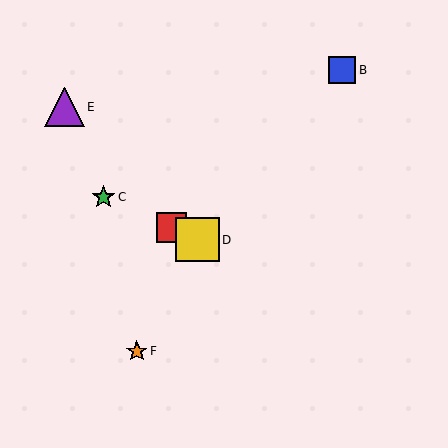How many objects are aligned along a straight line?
3 objects (A, C, D) are aligned along a straight line.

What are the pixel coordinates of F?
Object F is at (137, 351).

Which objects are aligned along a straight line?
Objects A, C, D are aligned along a straight line.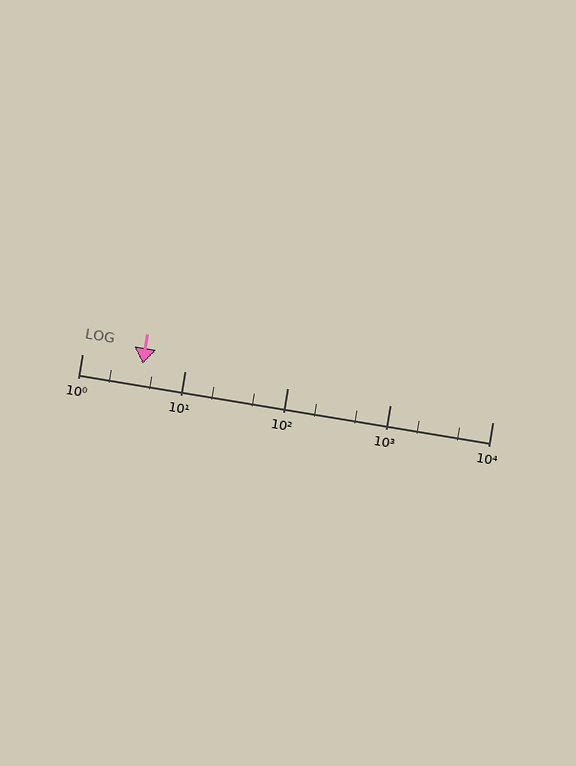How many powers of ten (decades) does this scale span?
The scale spans 4 decades, from 1 to 10000.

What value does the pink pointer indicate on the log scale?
The pointer indicates approximately 3.9.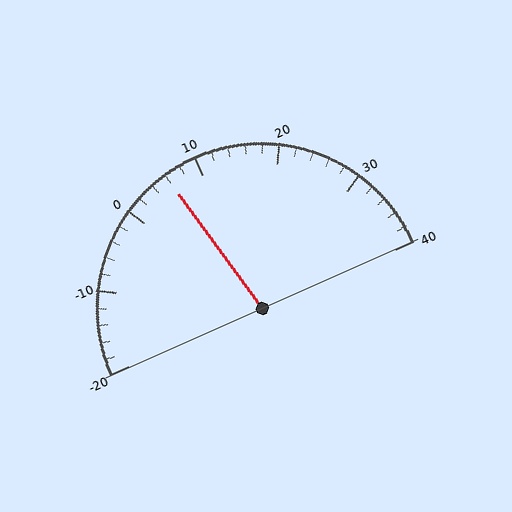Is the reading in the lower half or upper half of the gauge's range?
The reading is in the lower half of the range (-20 to 40).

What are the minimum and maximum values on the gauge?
The gauge ranges from -20 to 40.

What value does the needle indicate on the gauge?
The needle indicates approximately 6.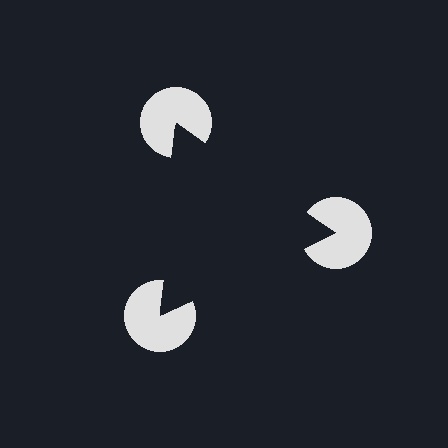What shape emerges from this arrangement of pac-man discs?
An illusory triangle — its edges are inferred from the aligned wedge cuts in the pac-man discs, not physically drawn.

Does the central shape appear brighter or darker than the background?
It typically appears slightly darker than the background, even though no actual brightness change is drawn.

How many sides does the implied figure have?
3 sides.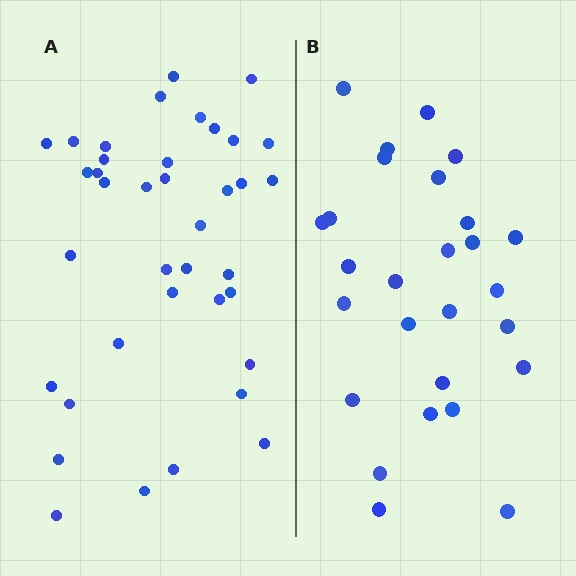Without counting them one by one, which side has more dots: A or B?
Region A (the left region) has more dots.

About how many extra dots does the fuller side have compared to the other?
Region A has roughly 12 or so more dots than region B.